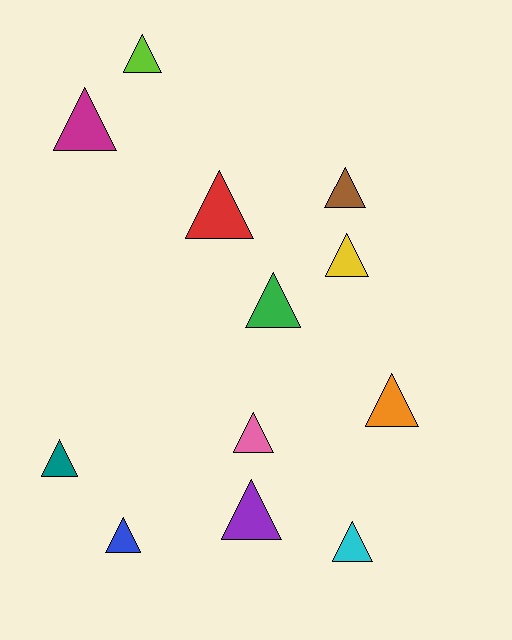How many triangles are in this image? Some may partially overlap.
There are 12 triangles.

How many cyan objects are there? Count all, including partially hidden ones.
There is 1 cyan object.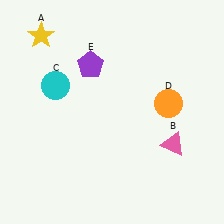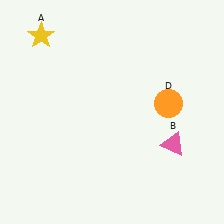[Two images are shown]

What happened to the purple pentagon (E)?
The purple pentagon (E) was removed in Image 2. It was in the top-left area of Image 1.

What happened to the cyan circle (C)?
The cyan circle (C) was removed in Image 2. It was in the top-left area of Image 1.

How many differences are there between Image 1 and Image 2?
There are 2 differences between the two images.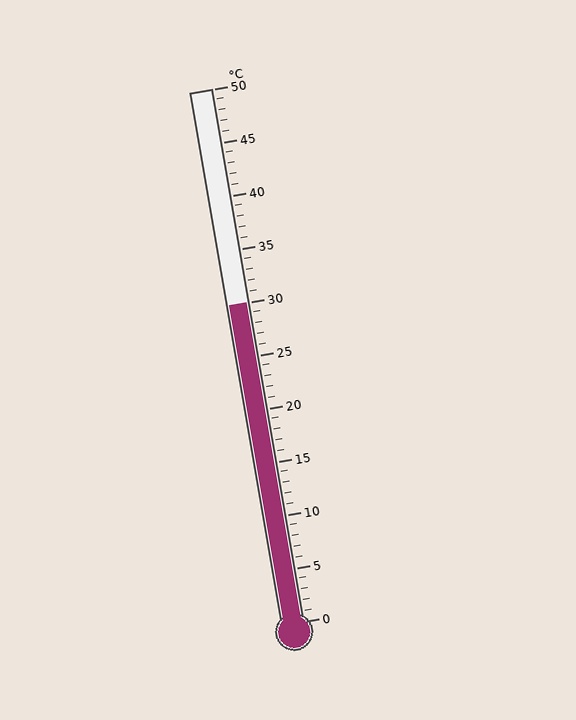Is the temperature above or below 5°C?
The temperature is above 5°C.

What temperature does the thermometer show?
The thermometer shows approximately 30°C.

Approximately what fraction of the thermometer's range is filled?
The thermometer is filled to approximately 60% of its range.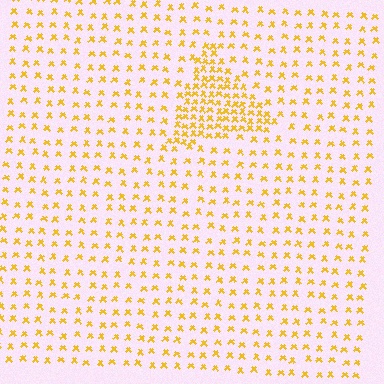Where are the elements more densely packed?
The elements are more densely packed inside the triangle boundary.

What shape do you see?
I see a triangle.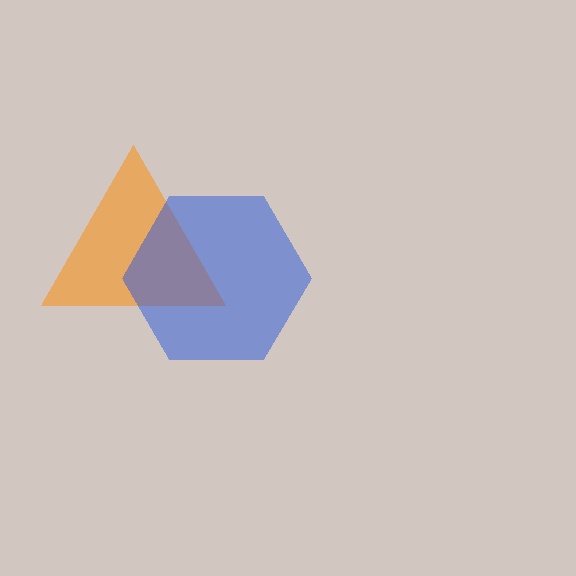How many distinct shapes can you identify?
There are 2 distinct shapes: an orange triangle, a blue hexagon.